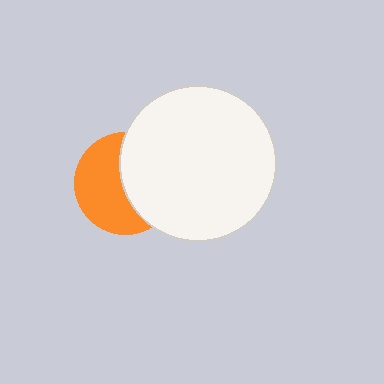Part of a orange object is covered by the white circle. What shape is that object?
It is a circle.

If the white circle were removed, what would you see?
You would see the complete orange circle.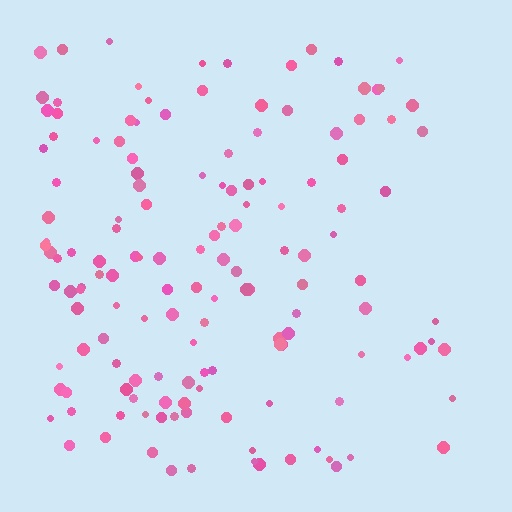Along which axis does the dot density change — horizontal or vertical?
Horizontal.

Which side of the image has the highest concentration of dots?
The left.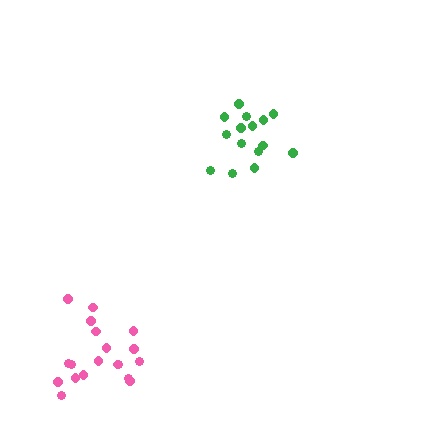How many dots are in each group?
Group 1: 15 dots, Group 2: 19 dots (34 total).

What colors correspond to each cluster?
The clusters are colored: green, pink.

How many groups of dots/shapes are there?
There are 2 groups.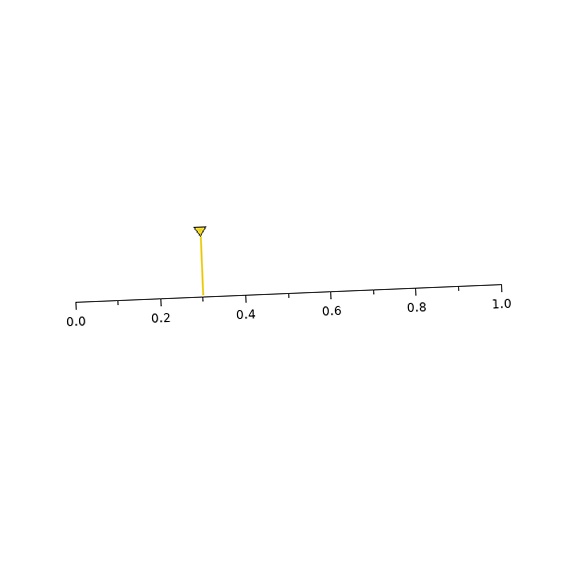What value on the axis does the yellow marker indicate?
The marker indicates approximately 0.3.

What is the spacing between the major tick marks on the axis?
The major ticks are spaced 0.2 apart.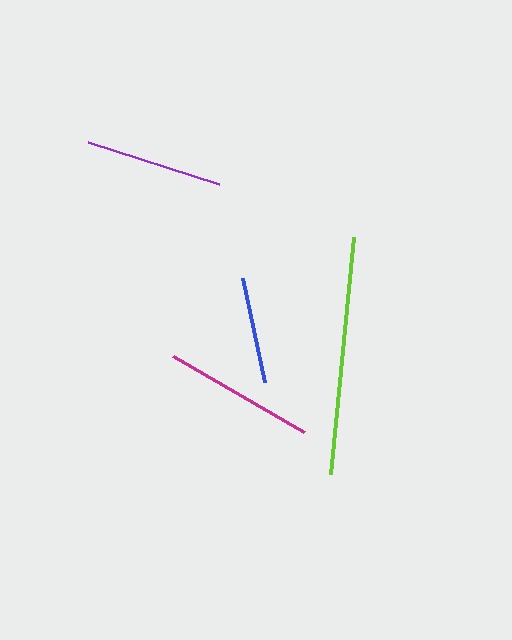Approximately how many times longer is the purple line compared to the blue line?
The purple line is approximately 1.3 times the length of the blue line.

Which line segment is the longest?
The lime line is the longest at approximately 238 pixels.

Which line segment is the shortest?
The blue line is the shortest at approximately 106 pixels.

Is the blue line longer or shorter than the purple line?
The purple line is longer than the blue line.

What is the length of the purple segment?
The purple segment is approximately 138 pixels long.